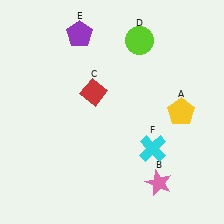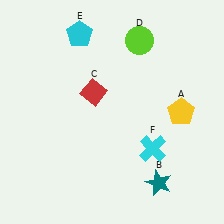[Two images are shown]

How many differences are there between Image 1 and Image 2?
There are 2 differences between the two images.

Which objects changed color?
B changed from pink to teal. E changed from purple to cyan.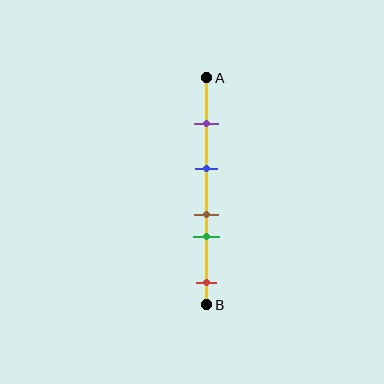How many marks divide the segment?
There are 5 marks dividing the segment.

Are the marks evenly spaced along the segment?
No, the marks are not evenly spaced.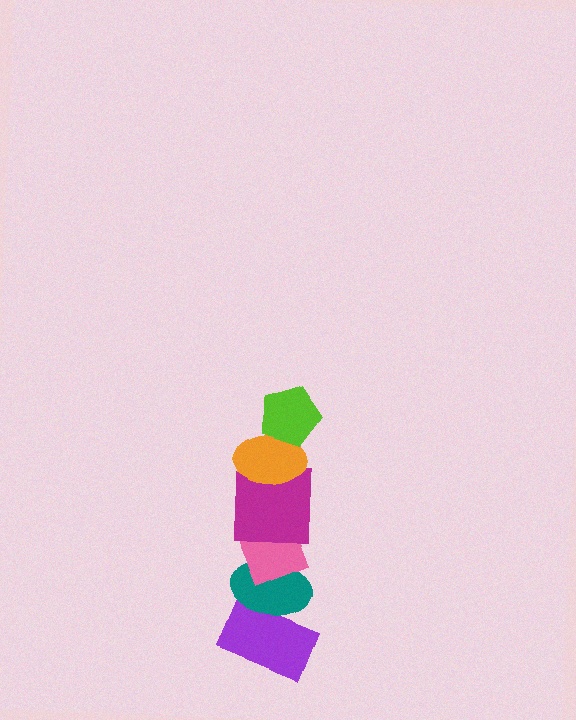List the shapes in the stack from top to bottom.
From top to bottom: the lime pentagon, the orange ellipse, the magenta square, the pink diamond, the teal ellipse, the purple rectangle.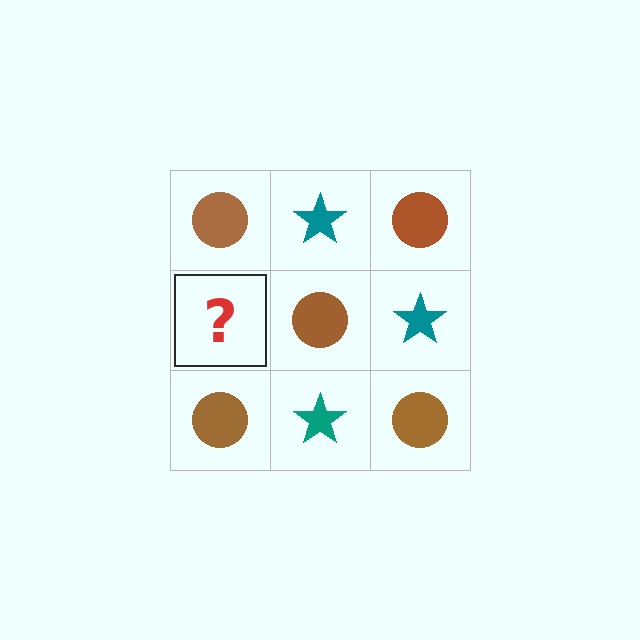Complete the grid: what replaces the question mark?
The question mark should be replaced with a teal star.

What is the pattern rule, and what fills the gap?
The rule is that it alternates brown circle and teal star in a checkerboard pattern. The gap should be filled with a teal star.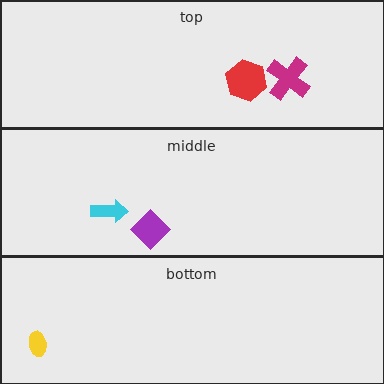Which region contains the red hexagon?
The top region.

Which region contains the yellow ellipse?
The bottom region.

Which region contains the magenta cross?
The top region.